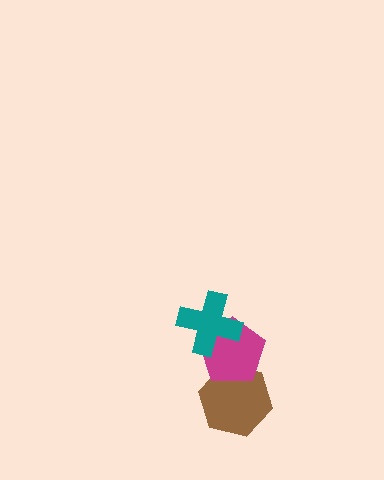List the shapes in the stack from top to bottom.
From top to bottom: the teal cross, the magenta pentagon, the brown hexagon.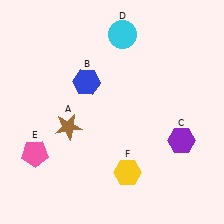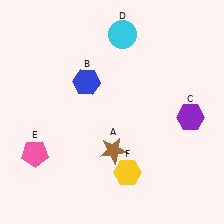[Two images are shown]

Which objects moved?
The objects that moved are: the brown star (A), the purple hexagon (C).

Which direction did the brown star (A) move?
The brown star (A) moved right.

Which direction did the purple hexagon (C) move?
The purple hexagon (C) moved up.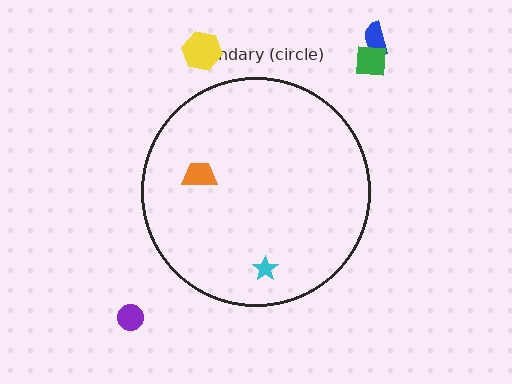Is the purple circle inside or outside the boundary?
Outside.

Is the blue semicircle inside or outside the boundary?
Outside.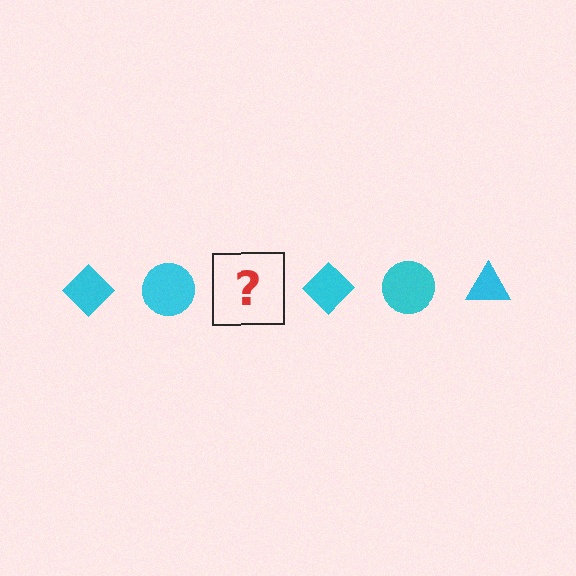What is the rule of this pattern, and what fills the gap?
The rule is that the pattern cycles through diamond, circle, triangle shapes in cyan. The gap should be filled with a cyan triangle.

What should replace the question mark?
The question mark should be replaced with a cyan triangle.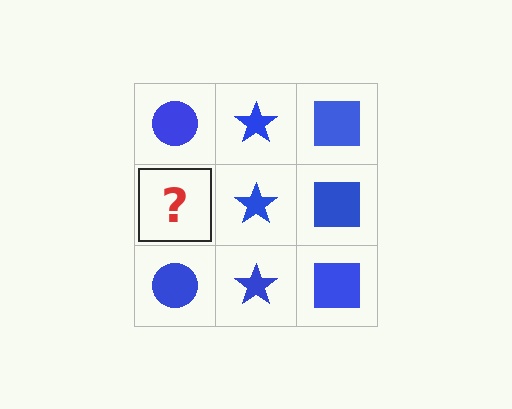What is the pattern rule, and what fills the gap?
The rule is that each column has a consistent shape. The gap should be filled with a blue circle.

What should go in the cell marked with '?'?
The missing cell should contain a blue circle.